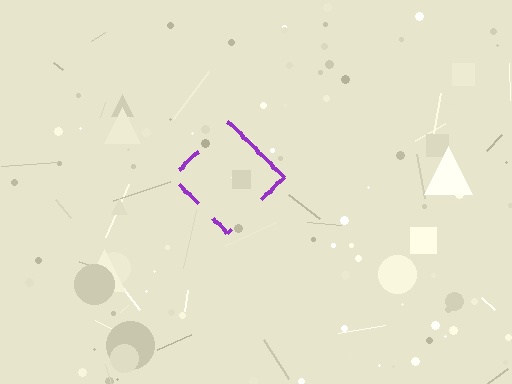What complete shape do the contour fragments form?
The contour fragments form a diamond.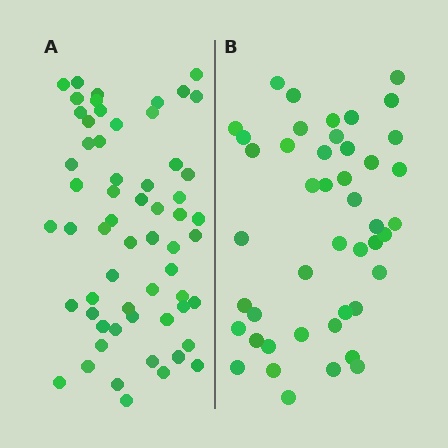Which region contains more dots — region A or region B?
Region A (the left region) has more dots.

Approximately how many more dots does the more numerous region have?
Region A has approximately 15 more dots than region B.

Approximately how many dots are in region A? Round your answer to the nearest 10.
About 60 dots.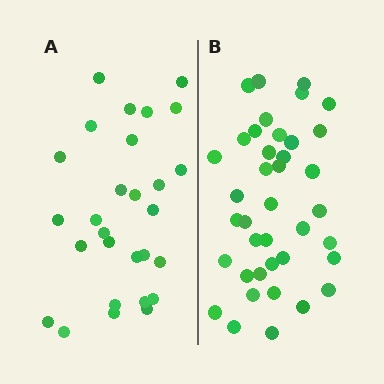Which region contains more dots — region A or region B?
Region B (the right region) has more dots.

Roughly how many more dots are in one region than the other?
Region B has roughly 12 or so more dots than region A.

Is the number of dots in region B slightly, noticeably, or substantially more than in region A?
Region B has noticeably more, but not dramatically so. The ratio is roughly 1.4 to 1.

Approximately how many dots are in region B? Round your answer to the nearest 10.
About 40 dots. (The exact count is 39, which rounds to 40.)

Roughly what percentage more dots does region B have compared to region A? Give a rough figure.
About 40% more.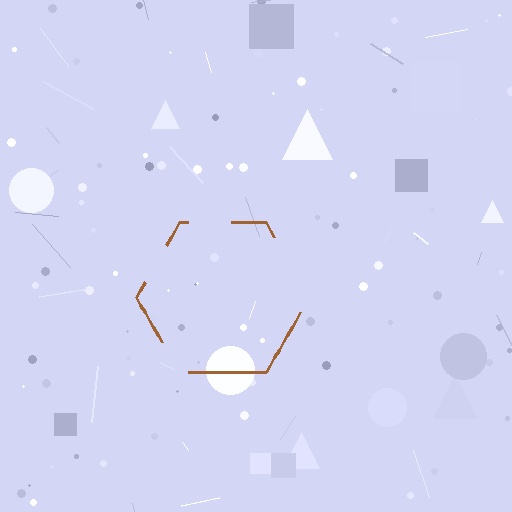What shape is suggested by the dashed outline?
The dashed outline suggests a hexagon.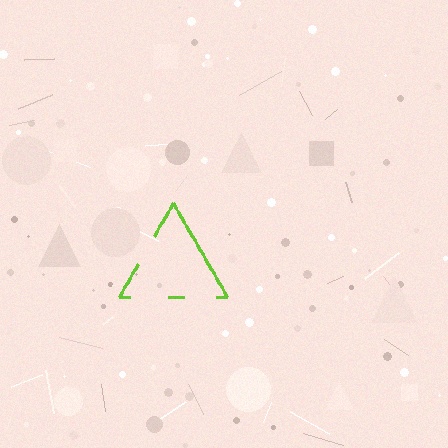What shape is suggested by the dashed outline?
The dashed outline suggests a triangle.